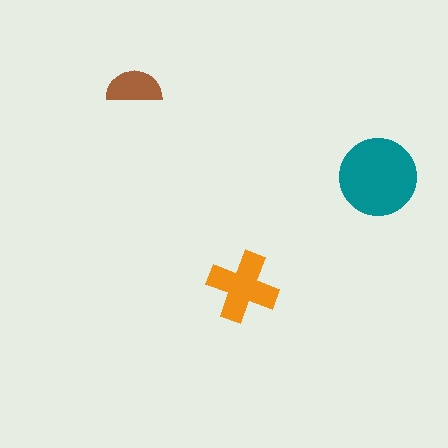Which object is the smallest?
The brown semicircle.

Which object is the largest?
The teal circle.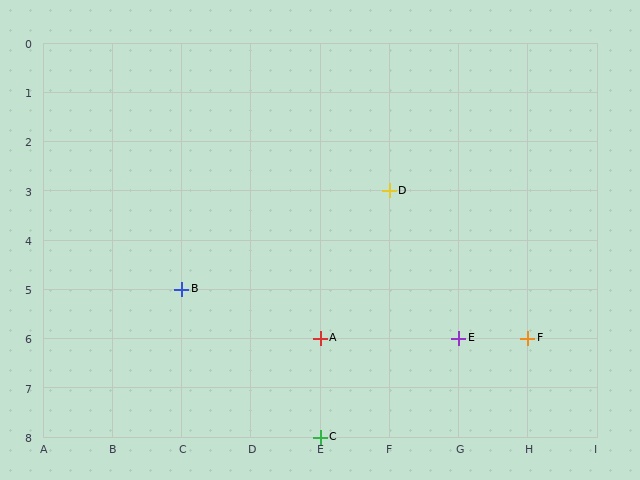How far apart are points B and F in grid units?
Points B and F are 5 columns and 1 row apart (about 5.1 grid units diagonally).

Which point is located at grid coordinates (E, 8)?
Point C is at (E, 8).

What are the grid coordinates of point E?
Point E is at grid coordinates (G, 6).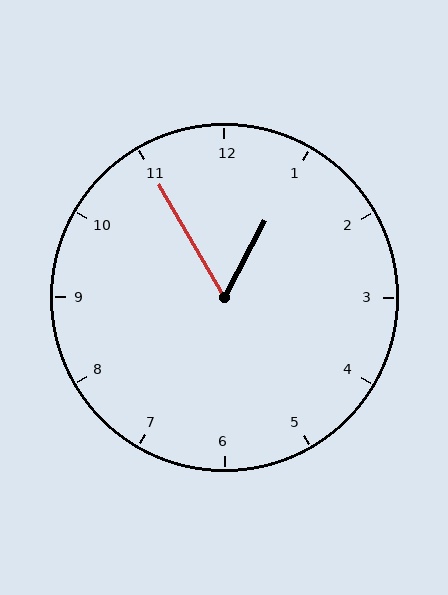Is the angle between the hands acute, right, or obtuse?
It is acute.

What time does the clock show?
12:55.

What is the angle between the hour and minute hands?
Approximately 58 degrees.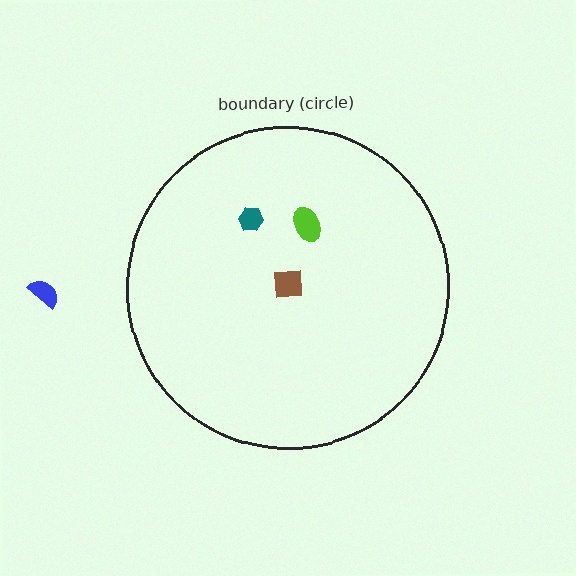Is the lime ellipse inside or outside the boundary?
Inside.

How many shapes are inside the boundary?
3 inside, 1 outside.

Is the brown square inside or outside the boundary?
Inside.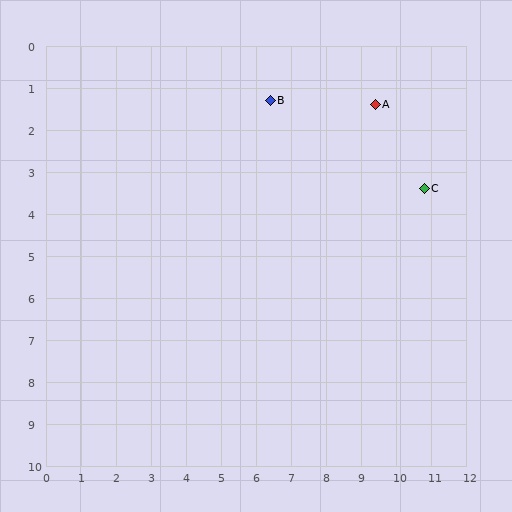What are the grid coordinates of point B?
Point B is at approximately (6.4, 1.3).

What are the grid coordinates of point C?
Point C is at approximately (10.8, 3.4).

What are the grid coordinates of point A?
Point A is at approximately (9.4, 1.4).